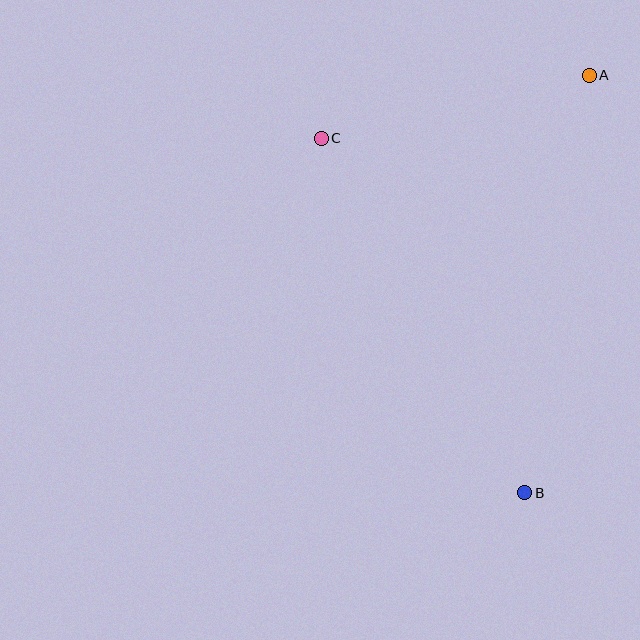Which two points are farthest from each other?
Points A and B are farthest from each other.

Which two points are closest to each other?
Points A and C are closest to each other.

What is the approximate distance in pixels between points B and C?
The distance between B and C is approximately 409 pixels.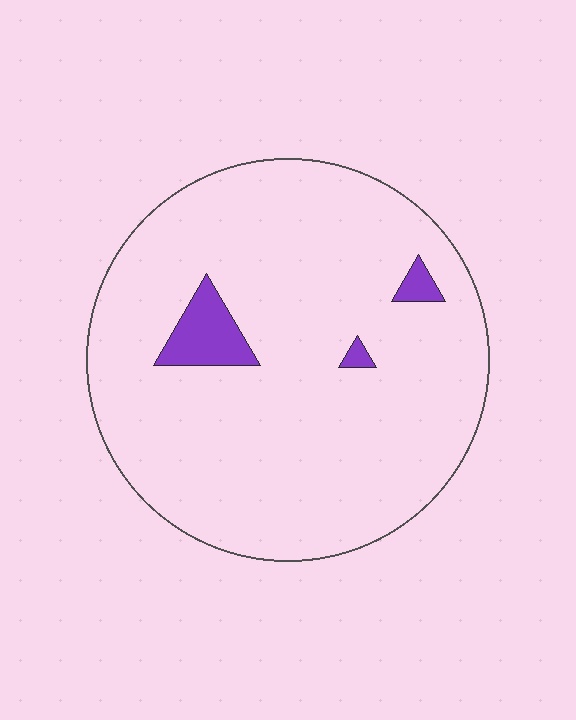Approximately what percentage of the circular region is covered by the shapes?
Approximately 5%.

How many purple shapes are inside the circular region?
3.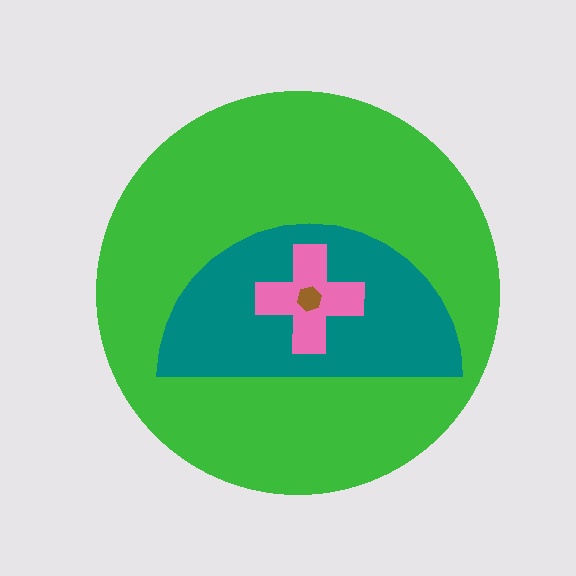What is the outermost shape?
The green circle.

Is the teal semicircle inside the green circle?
Yes.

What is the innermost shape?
The brown hexagon.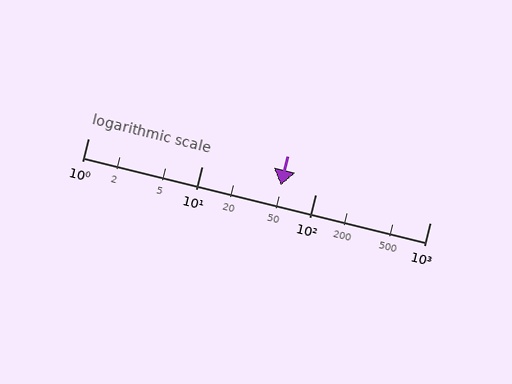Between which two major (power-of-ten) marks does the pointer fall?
The pointer is between 10 and 100.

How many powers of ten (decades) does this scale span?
The scale spans 3 decades, from 1 to 1000.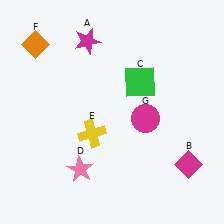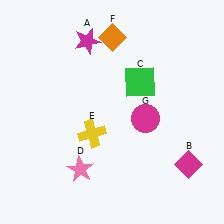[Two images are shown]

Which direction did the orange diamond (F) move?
The orange diamond (F) moved right.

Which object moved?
The orange diamond (F) moved right.